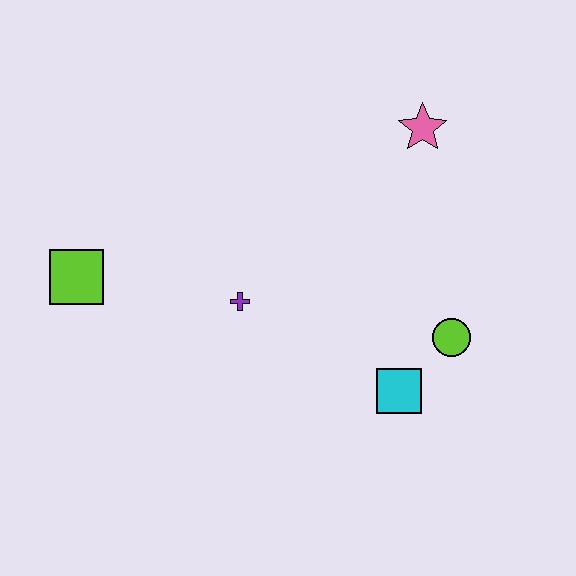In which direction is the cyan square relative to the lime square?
The cyan square is to the right of the lime square.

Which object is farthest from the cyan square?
The lime square is farthest from the cyan square.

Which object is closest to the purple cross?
The lime square is closest to the purple cross.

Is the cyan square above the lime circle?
No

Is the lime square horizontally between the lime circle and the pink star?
No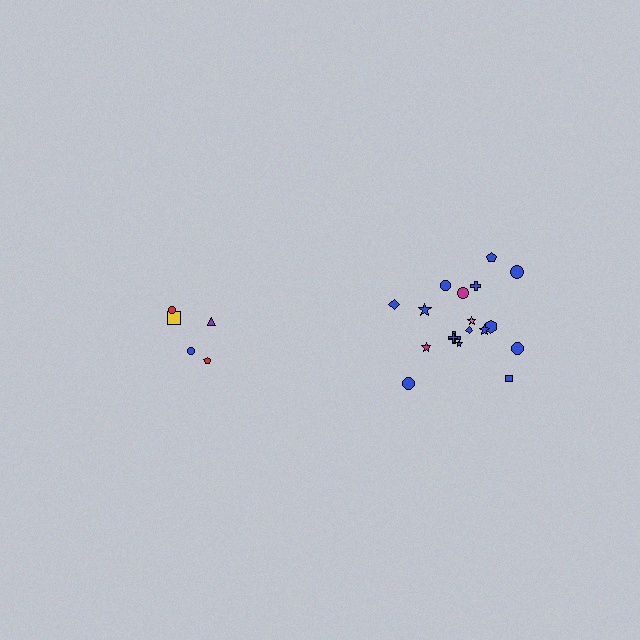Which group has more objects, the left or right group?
The right group.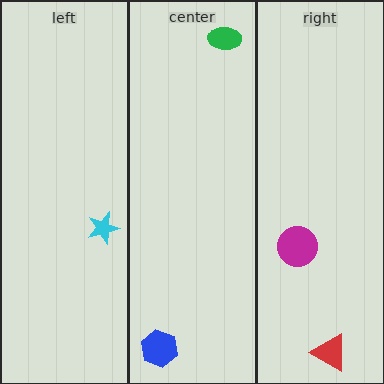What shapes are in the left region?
The cyan star.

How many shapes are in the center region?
2.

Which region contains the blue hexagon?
The center region.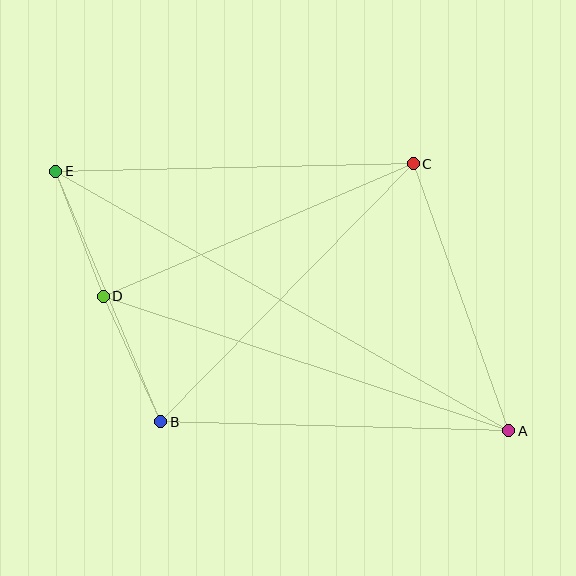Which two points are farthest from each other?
Points A and E are farthest from each other.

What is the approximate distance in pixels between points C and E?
The distance between C and E is approximately 357 pixels.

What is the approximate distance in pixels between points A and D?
The distance between A and D is approximately 427 pixels.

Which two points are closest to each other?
Points D and E are closest to each other.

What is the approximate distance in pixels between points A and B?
The distance between A and B is approximately 348 pixels.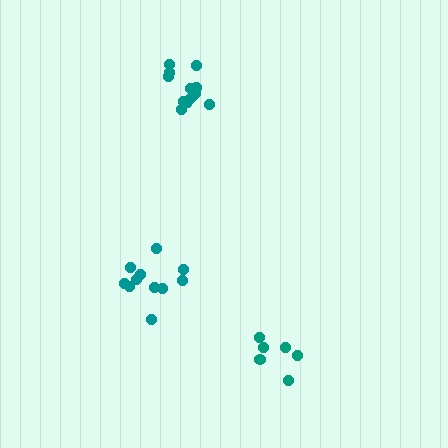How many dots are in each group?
Group 1: 12 dots, Group 2: 6 dots, Group 3: 11 dots (29 total).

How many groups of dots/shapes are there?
There are 3 groups.